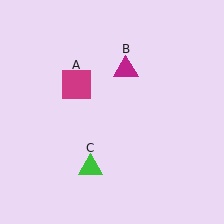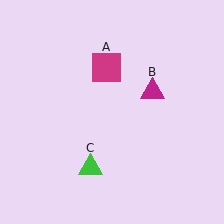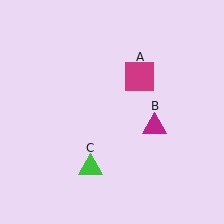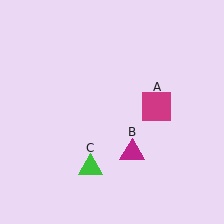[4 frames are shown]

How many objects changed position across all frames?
2 objects changed position: magenta square (object A), magenta triangle (object B).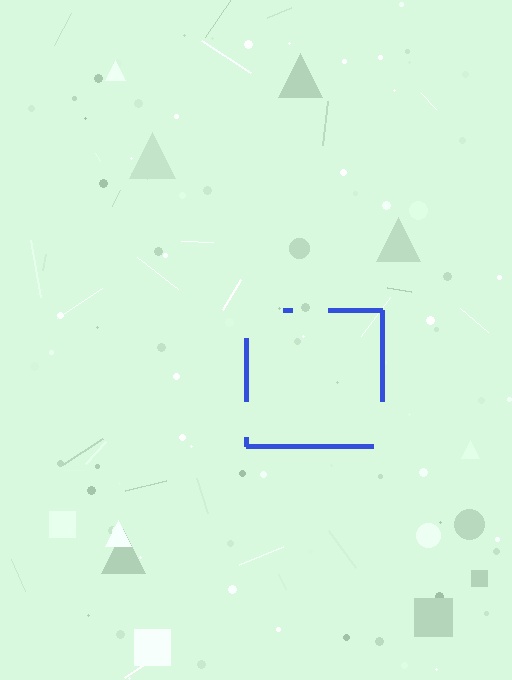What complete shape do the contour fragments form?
The contour fragments form a square.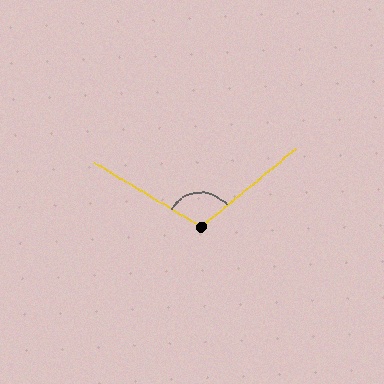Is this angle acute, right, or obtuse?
It is obtuse.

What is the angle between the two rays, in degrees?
Approximately 109 degrees.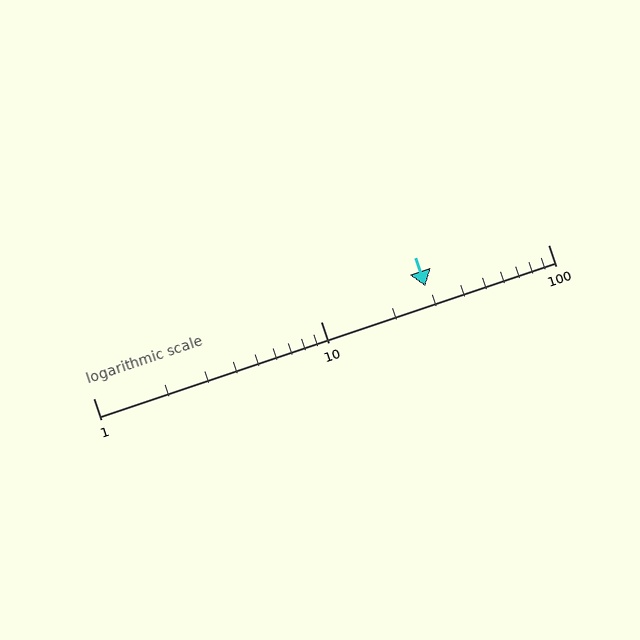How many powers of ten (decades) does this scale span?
The scale spans 2 decades, from 1 to 100.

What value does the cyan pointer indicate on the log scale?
The pointer indicates approximately 29.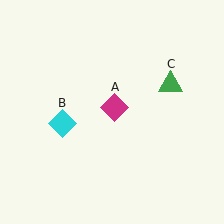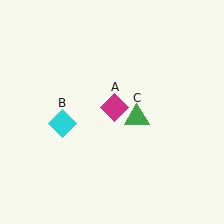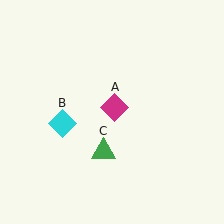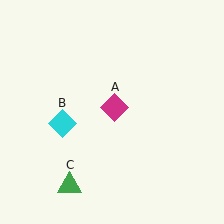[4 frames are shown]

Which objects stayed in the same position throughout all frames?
Magenta diamond (object A) and cyan diamond (object B) remained stationary.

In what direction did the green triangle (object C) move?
The green triangle (object C) moved down and to the left.